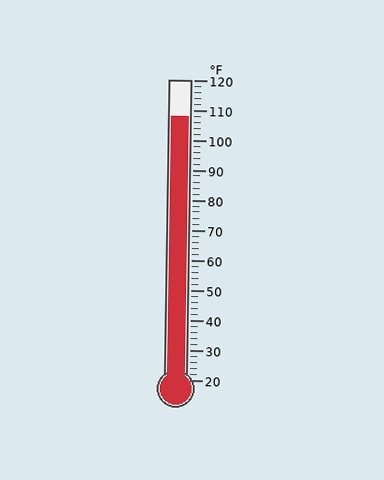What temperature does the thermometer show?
The thermometer shows approximately 108°F.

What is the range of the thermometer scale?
The thermometer scale ranges from 20°F to 120°F.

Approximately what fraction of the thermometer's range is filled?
The thermometer is filled to approximately 90% of its range.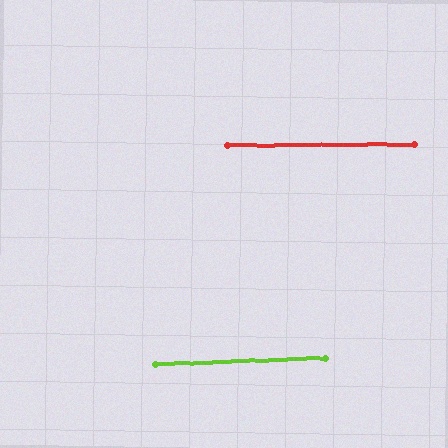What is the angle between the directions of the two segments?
Approximately 2 degrees.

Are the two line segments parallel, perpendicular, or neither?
Parallel — their directions differ by only 1.7°.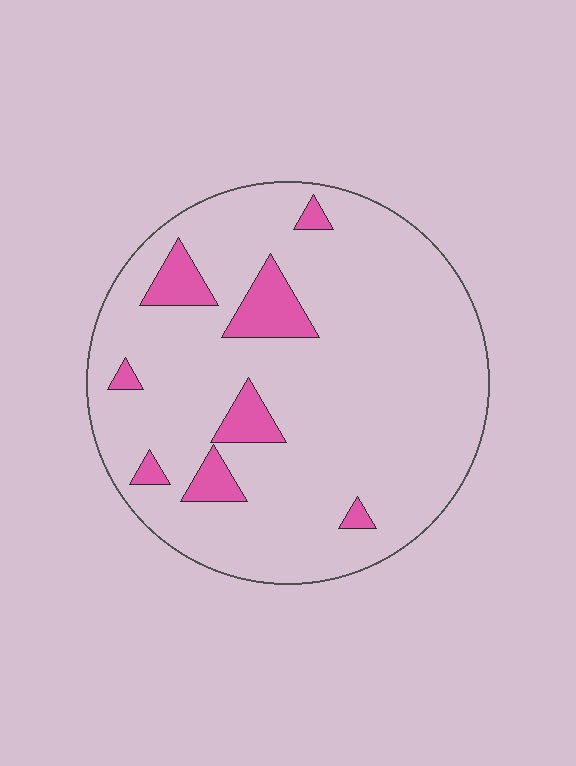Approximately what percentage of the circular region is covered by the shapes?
Approximately 10%.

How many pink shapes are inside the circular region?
8.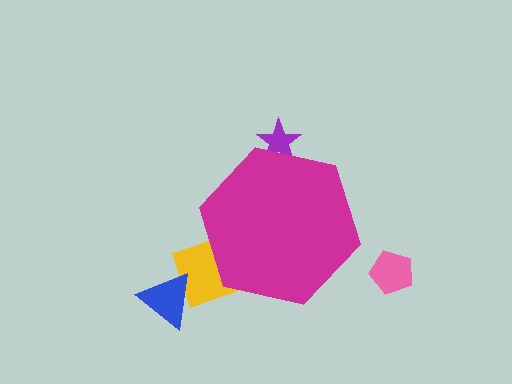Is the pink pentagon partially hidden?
No, the pink pentagon is fully visible.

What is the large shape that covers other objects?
A magenta hexagon.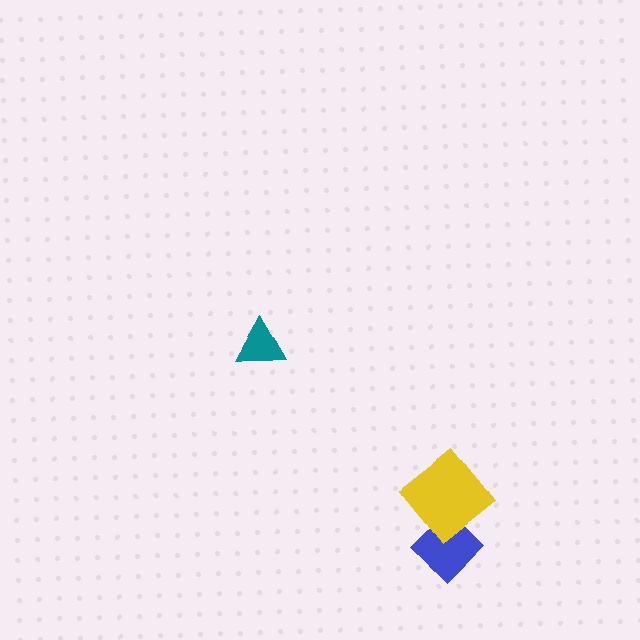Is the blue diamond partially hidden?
Yes, it is partially covered by another shape.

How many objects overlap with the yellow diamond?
1 object overlaps with the yellow diamond.